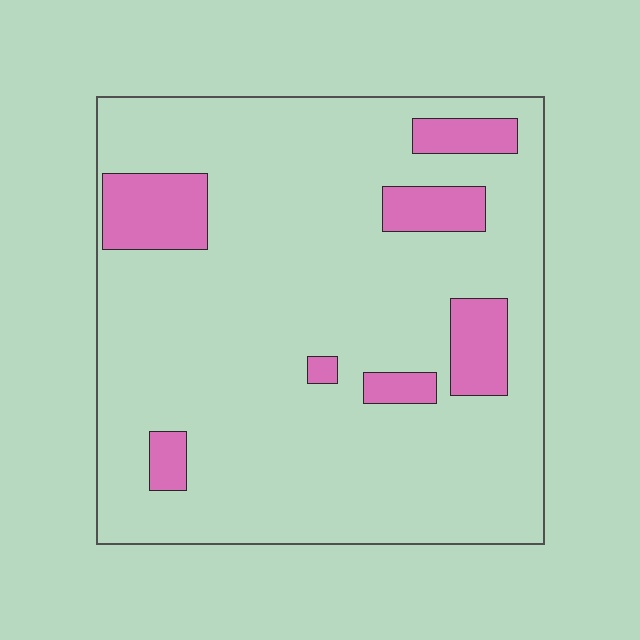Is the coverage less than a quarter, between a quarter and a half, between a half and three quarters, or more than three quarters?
Less than a quarter.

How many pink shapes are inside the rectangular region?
7.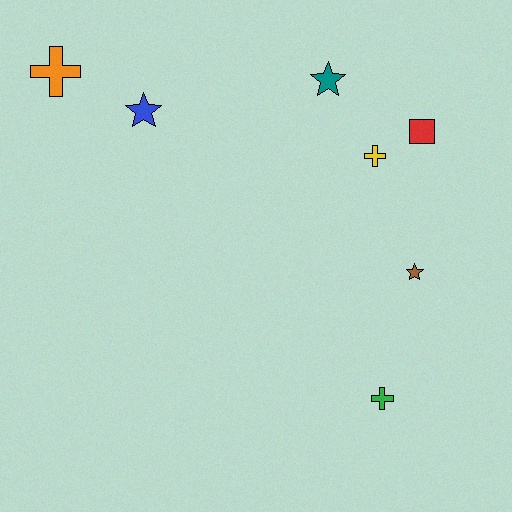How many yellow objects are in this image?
There is 1 yellow object.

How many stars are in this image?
There are 3 stars.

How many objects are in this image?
There are 7 objects.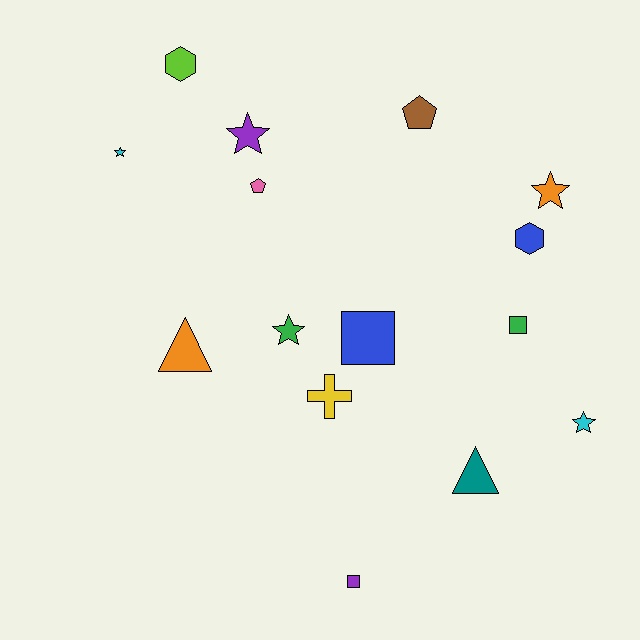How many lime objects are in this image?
There is 1 lime object.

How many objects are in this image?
There are 15 objects.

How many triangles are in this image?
There are 2 triangles.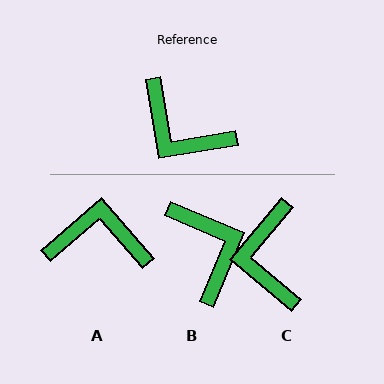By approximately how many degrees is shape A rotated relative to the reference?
Approximately 149 degrees clockwise.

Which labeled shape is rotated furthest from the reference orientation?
A, about 149 degrees away.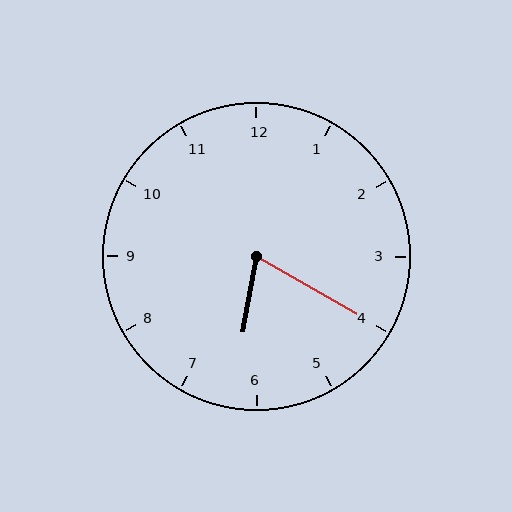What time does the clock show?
6:20.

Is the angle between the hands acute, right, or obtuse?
It is acute.